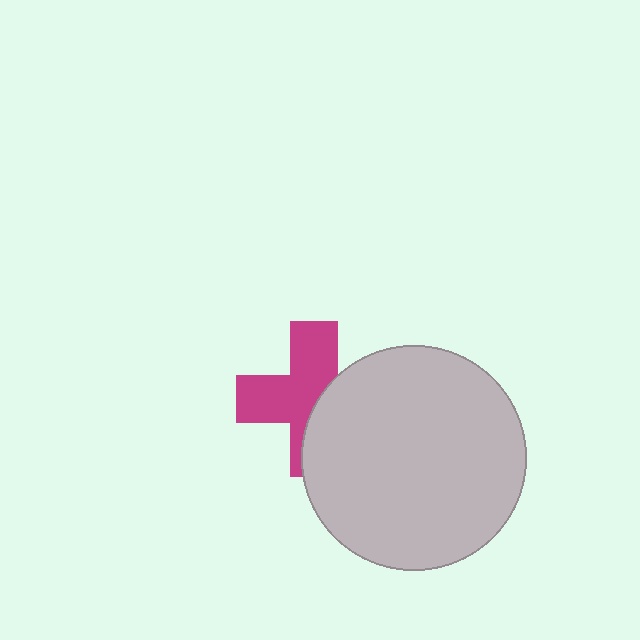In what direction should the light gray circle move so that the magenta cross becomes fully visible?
The light gray circle should move right. That is the shortest direction to clear the overlap and leave the magenta cross fully visible.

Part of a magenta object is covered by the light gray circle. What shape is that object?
It is a cross.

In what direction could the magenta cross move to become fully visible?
The magenta cross could move left. That would shift it out from behind the light gray circle entirely.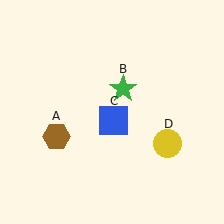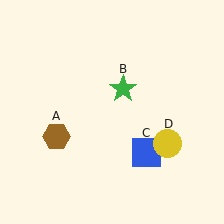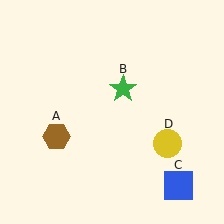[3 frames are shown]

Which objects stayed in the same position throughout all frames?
Brown hexagon (object A) and green star (object B) and yellow circle (object D) remained stationary.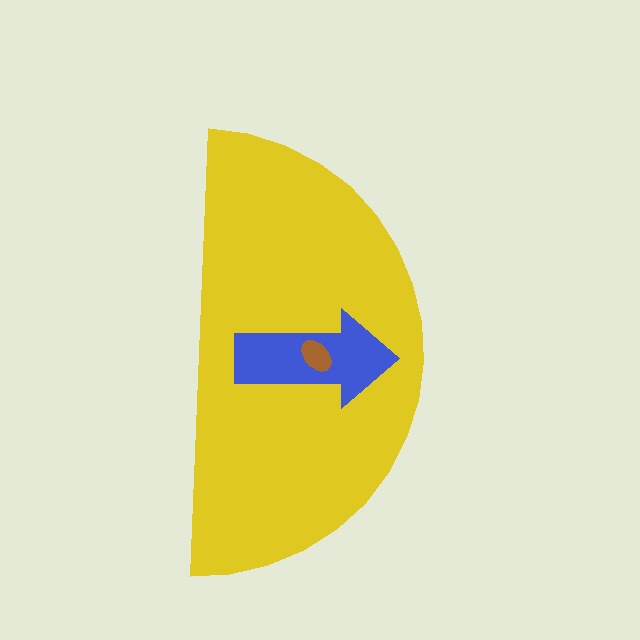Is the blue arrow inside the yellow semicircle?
Yes.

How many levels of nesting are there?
3.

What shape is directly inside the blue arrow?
The brown ellipse.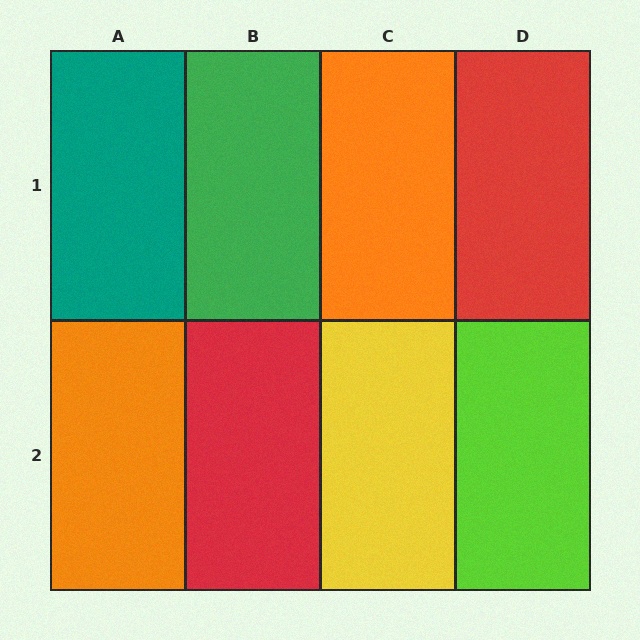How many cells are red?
2 cells are red.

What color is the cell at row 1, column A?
Teal.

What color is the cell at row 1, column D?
Red.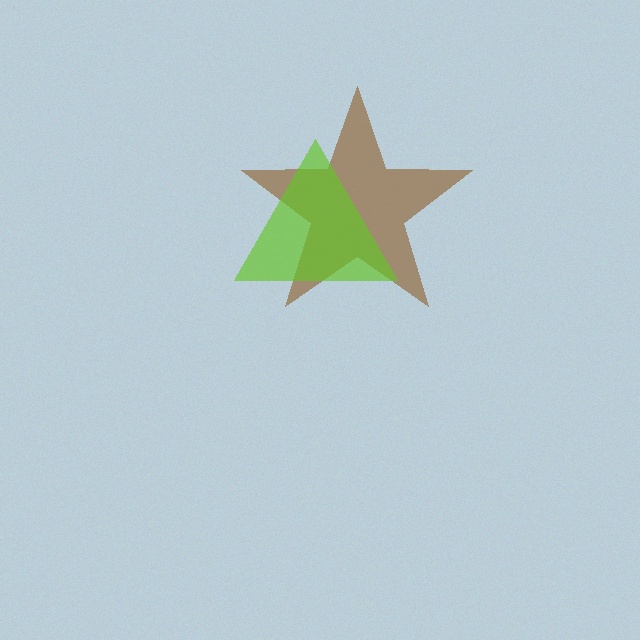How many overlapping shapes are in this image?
There are 2 overlapping shapes in the image.